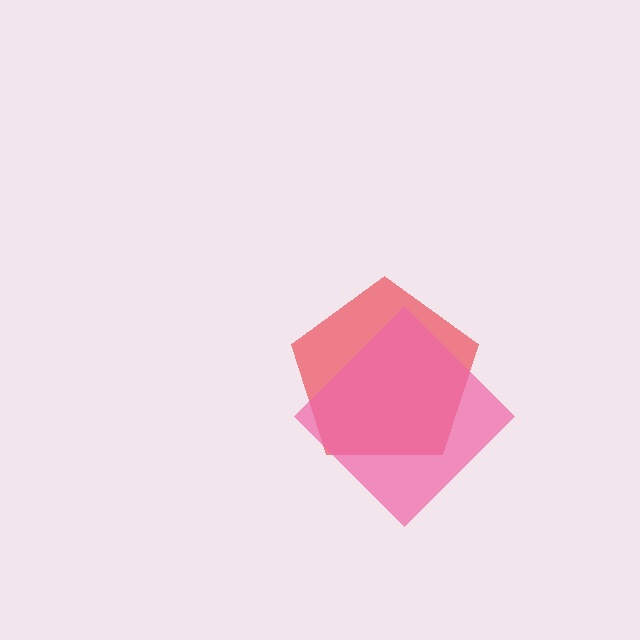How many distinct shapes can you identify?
There are 2 distinct shapes: a red pentagon, a pink diamond.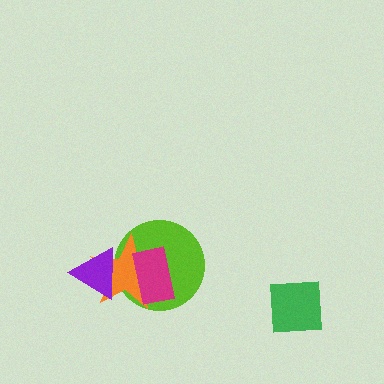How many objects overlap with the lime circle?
3 objects overlap with the lime circle.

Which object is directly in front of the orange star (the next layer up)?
The magenta rectangle is directly in front of the orange star.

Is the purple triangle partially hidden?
No, no other shape covers it.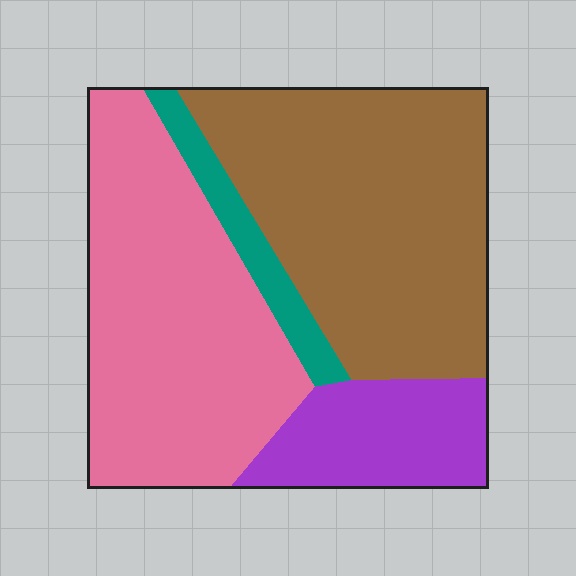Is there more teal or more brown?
Brown.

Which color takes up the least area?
Teal, at roughly 5%.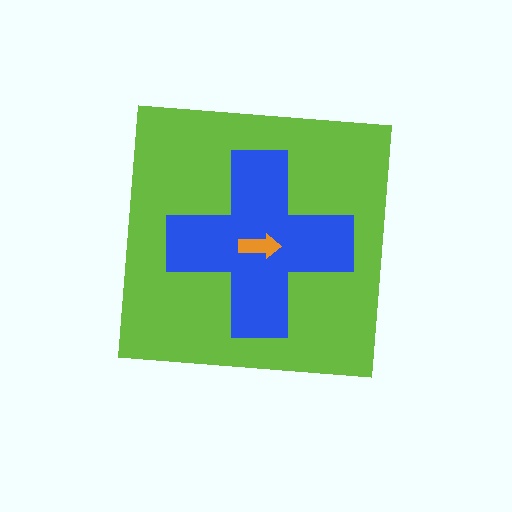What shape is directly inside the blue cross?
The orange arrow.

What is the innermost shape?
The orange arrow.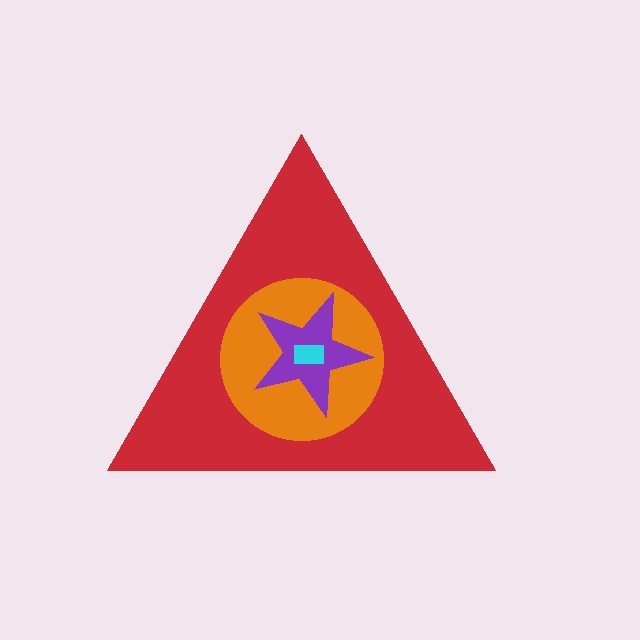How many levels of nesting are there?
4.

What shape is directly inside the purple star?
The cyan rectangle.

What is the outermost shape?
The red triangle.